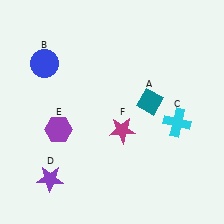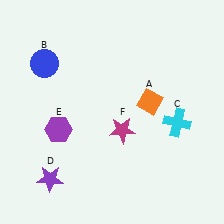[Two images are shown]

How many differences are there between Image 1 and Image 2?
There is 1 difference between the two images.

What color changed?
The diamond (A) changed from teal in Image 1 to orange in Image 2.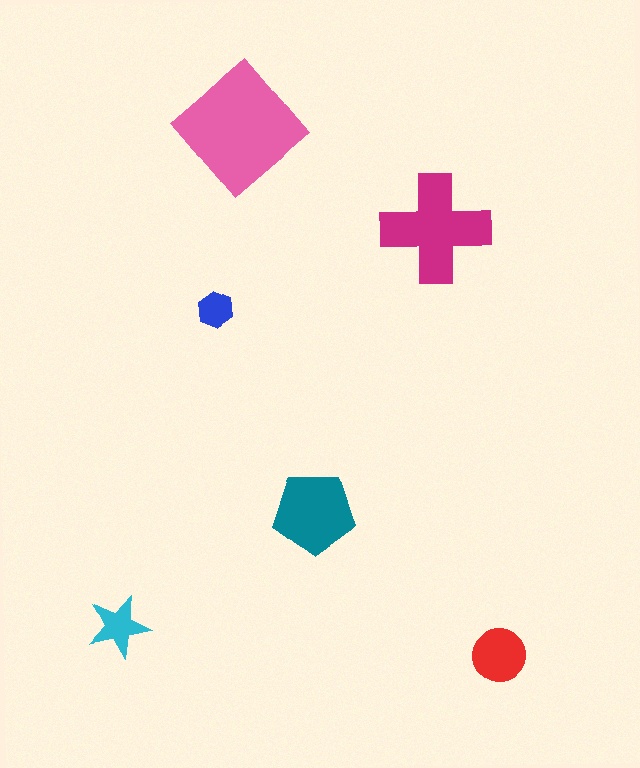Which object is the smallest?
The blue hexagon.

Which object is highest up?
The pink diamond is topmost.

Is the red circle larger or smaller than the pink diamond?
Smaller.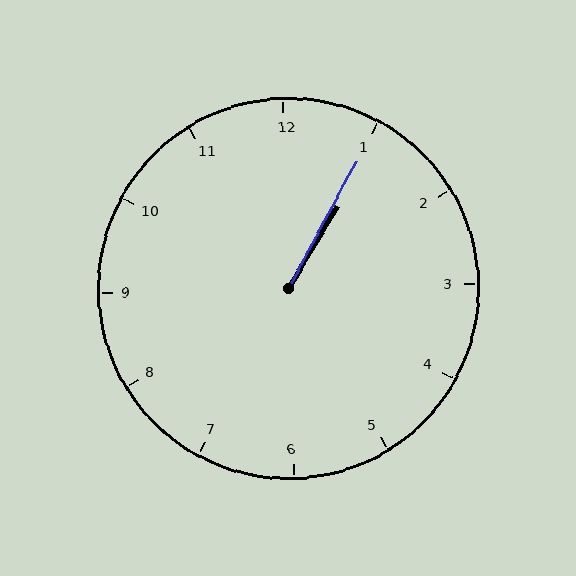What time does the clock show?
1:05.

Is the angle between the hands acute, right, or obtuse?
It is acute.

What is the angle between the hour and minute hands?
Approximately 2 degrees.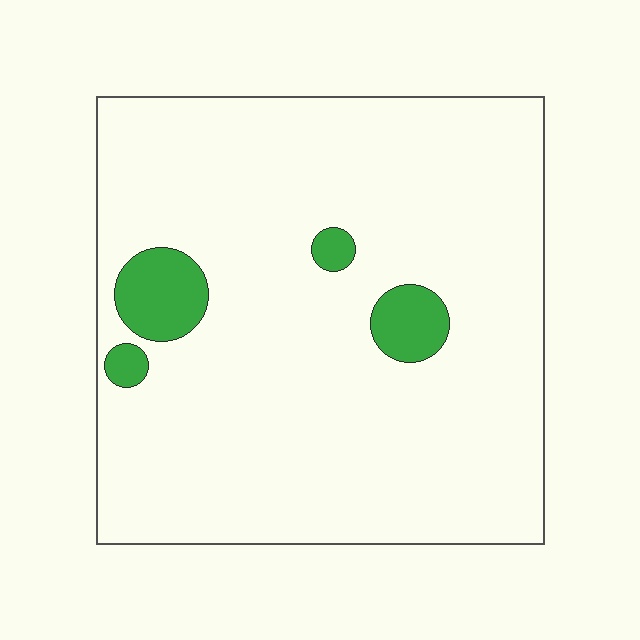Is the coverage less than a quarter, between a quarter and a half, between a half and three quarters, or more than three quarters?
Less than a quarter.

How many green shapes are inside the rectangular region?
4.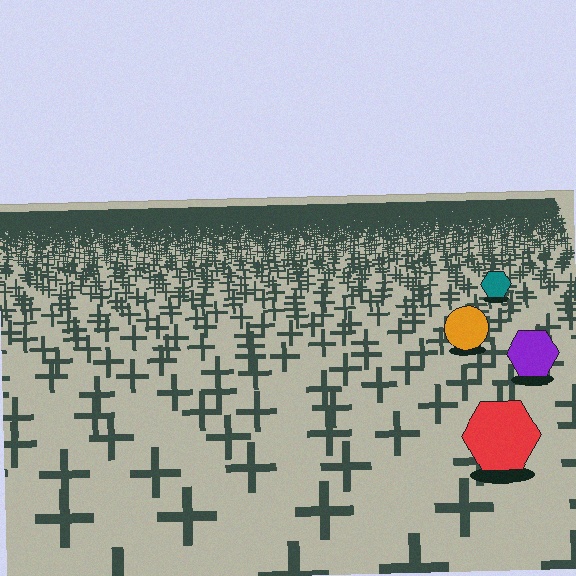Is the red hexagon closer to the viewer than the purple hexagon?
Yes. The red hexagon is closer — you can tell from the texture gradient: the ground texture is coarser near it.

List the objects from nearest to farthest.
From nearest to farthest: the red hexagon, the purple hexagon, the orange circle, the teal hexagon.